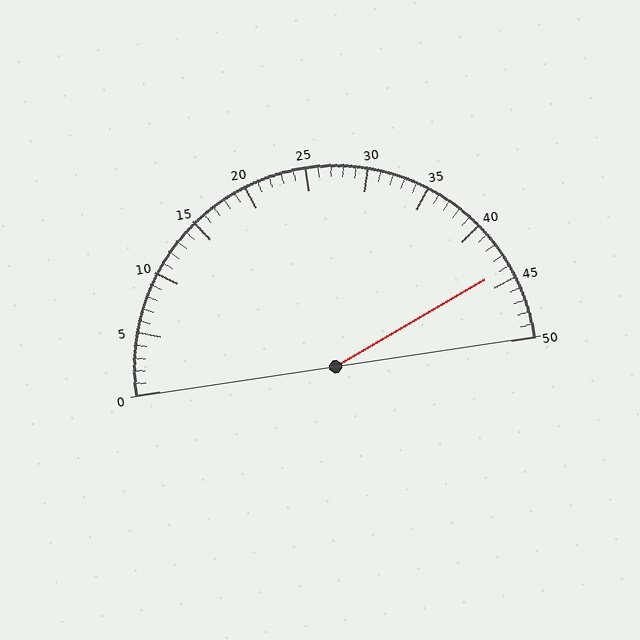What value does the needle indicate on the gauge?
The needle indicates approximately 44.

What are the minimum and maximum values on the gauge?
The gauge ranges from 0 to 50.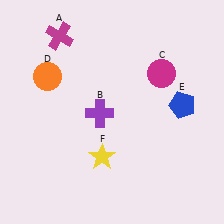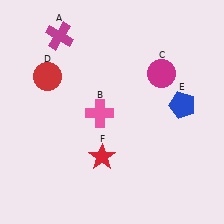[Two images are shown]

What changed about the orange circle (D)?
In Image 1, D is orange. In Image 2, it changed to red.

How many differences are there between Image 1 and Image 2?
There are 3 differences between the two images.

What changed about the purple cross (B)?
In Image 1, B is purple. In Image 2, it changed to pink.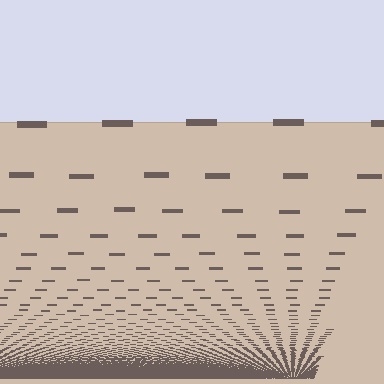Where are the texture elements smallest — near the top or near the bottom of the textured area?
Near the bottom.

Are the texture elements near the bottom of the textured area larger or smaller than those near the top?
Smaller. The gradient is inverted — elements near the bottom are smaller and denser.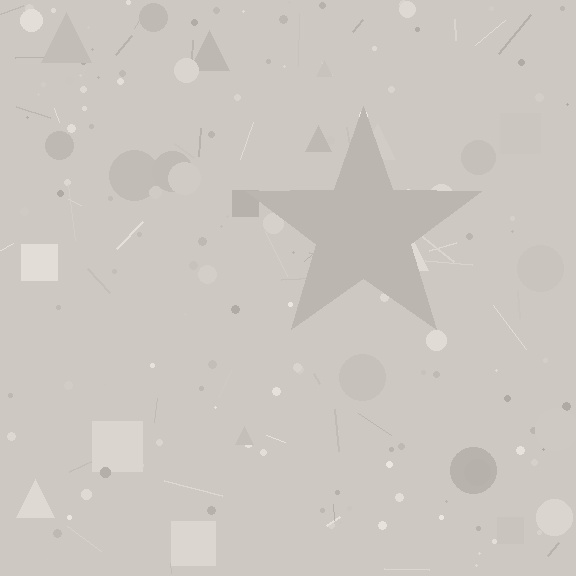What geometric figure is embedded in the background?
A star is embedded in the background.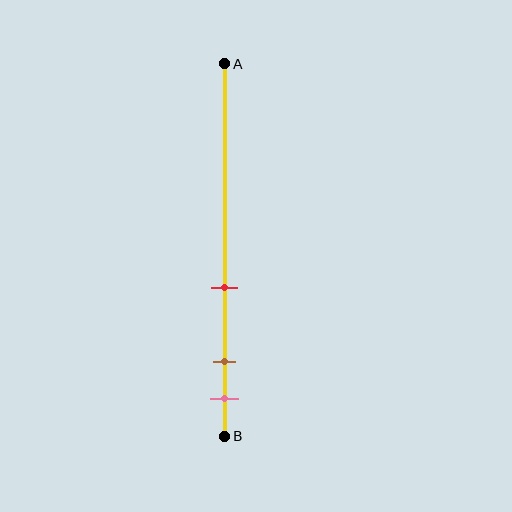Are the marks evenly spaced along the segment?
No, the marks are not evenly spaced.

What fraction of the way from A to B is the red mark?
The red mark is approximately 60% (0.6) of the way from A to B.